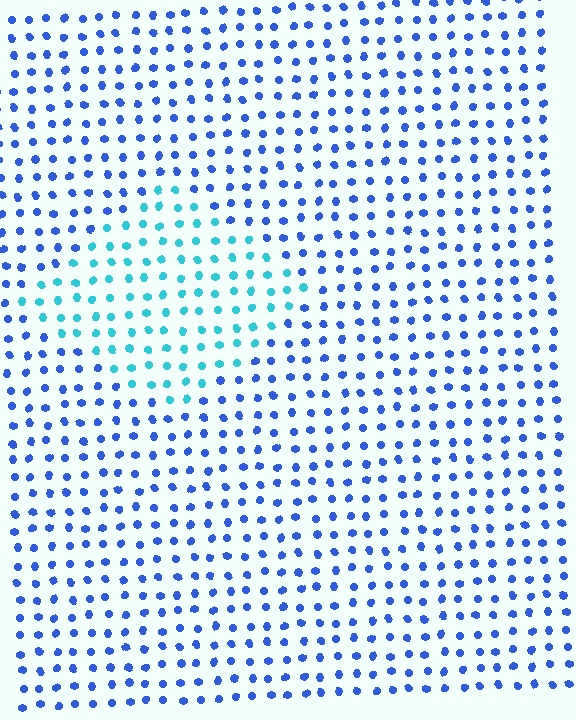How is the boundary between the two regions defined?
The boundary is defined purely by a slight shift in hue (about 39 degrees). Spacing, size, and orientation are identical on both sides.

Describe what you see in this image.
The image is filled with small blue elements in a uniform arrangement. A diamond-shaped region is visible where the elements are tinted to a slightly different hue, forming a subtle color boundary.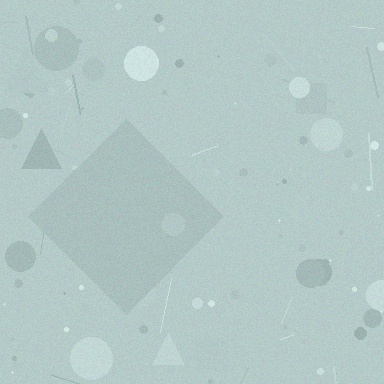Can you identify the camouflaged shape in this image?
The camouflaged shape is a diamond.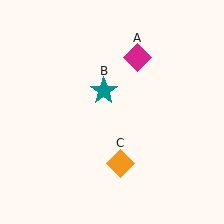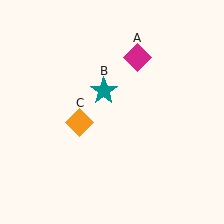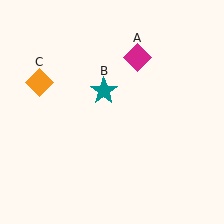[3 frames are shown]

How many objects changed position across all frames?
1 object changed position: orange diamond (object C).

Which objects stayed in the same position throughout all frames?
Magenta diamond (object A) and teal star (object B) remained stationary.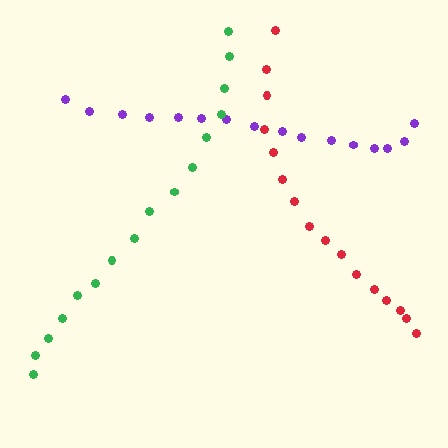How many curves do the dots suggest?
There are 3 distinct paths.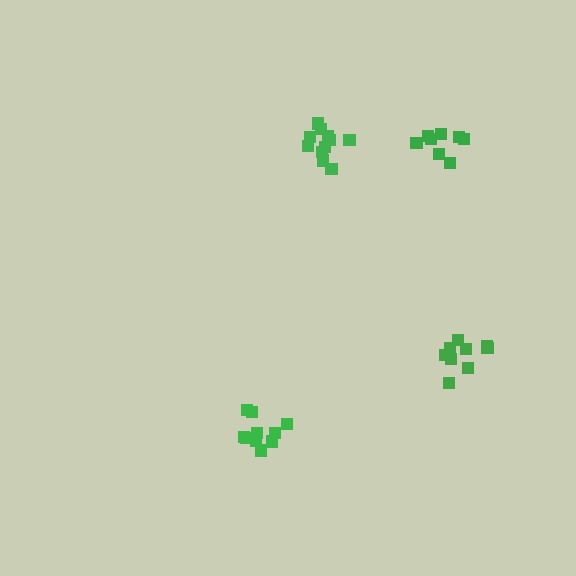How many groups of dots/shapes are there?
There are 4 groups.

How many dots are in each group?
Group 1: 11 dots, Group 2: 9 dots, Group 3: 10 dots, Group 4: 8 dots (38 total).